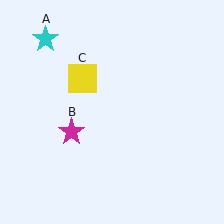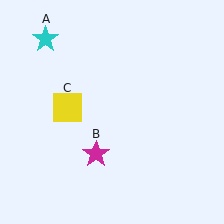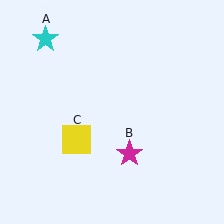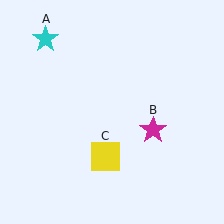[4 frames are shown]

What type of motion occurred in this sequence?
The magenta star (object B), yellow square (object C) rotated counterclockwise around the center of the scene.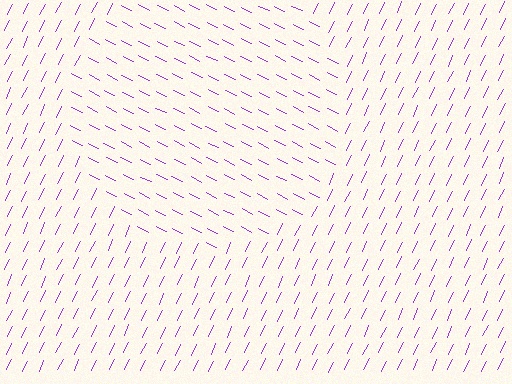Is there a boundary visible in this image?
Yes, there is a texture boundary formed by a change in line orientation.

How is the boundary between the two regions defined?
The boundary is defined purely by a change in line orientation (approximately 89 degrees difference). All lines are the same color and thickness.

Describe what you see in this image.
The image is filled with small purple line segments. A circle region in the image has lines oriented differently from the surrounding lines, creating a visible texture boundary.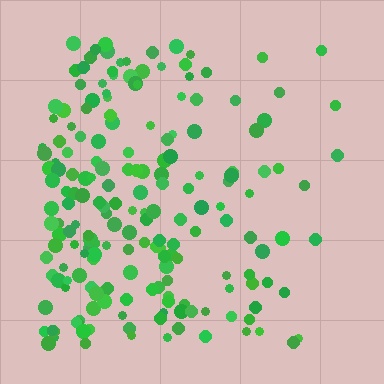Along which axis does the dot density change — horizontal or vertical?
Horizontal.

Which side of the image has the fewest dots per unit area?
The right.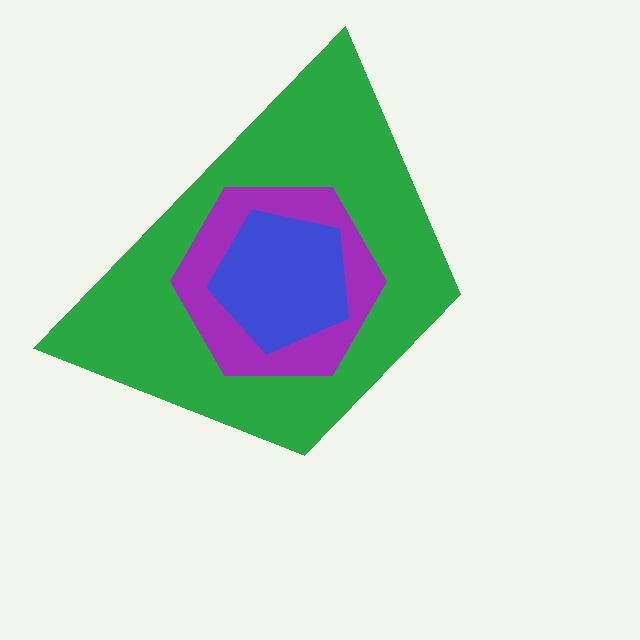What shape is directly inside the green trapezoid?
The purple hexagon.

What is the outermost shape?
The green trapezoid.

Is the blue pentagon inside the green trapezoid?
Yes.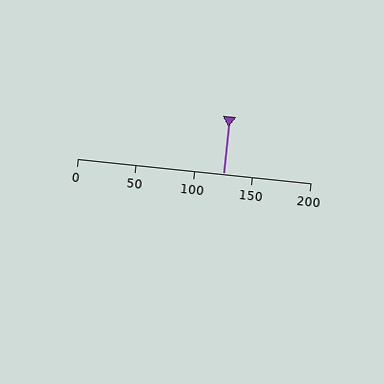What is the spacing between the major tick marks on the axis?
The major ticks are spaced 50 apart.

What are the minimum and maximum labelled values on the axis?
The axis runs from 0 to 200.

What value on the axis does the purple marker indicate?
The marker indicates approximately 125.